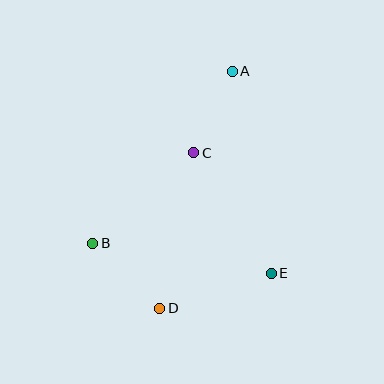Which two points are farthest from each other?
Points A and D are farthest from each other.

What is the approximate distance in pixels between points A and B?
The distance between A and B is approximately 222 pixels.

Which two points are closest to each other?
Points A and C are closest to each other.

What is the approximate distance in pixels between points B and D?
The distance between B and D is approximately 93 pixels.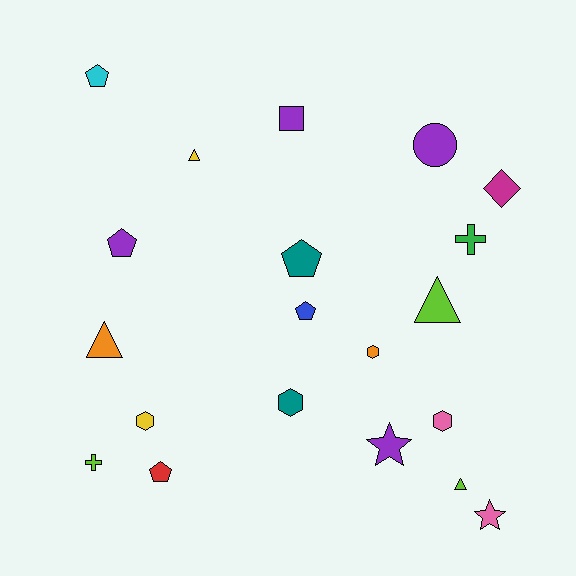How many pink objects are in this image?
There are 2 pink objects.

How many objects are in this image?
There are 20 objects.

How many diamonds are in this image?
There is 1 diamond.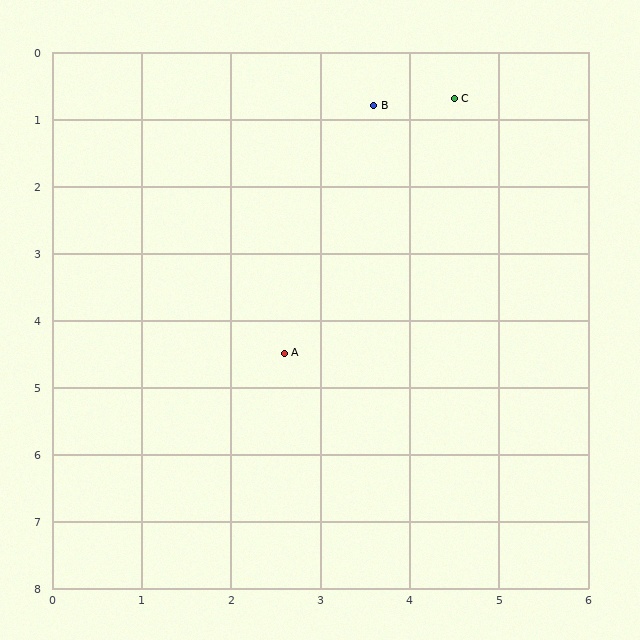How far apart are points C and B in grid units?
Points C and B are about 0.9 grid units apart.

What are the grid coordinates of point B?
Point B is at approximately (3.6, 0.8).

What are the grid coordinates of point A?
Point A is at approximately (2.6, 4.5).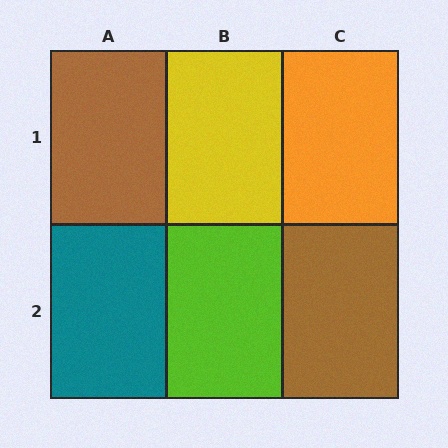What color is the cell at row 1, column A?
Brown.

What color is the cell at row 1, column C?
Orange.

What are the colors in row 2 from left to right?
Teal, lime, brown.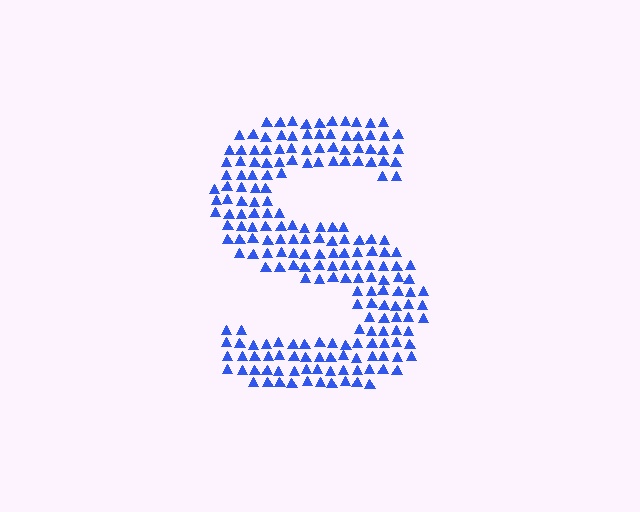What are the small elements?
The small elements are triangles.